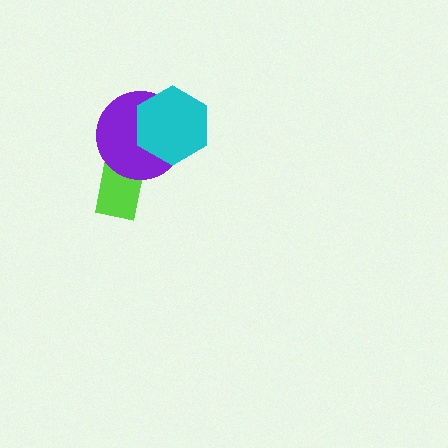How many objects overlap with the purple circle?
2 objects overlap with the purple circle.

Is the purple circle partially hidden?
Yes, it is partially covered by another shape.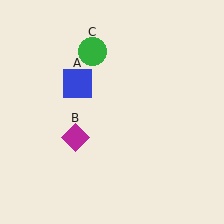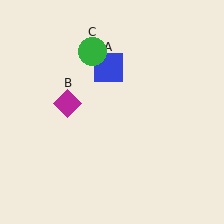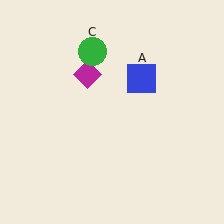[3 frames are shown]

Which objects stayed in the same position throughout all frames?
Green circle (object C) remained stationary.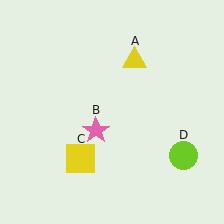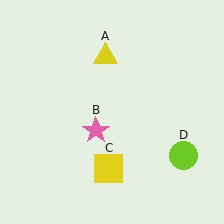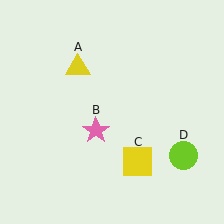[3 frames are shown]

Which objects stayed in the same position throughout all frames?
Pink star (object B) and lime circle (object D) remained stationary.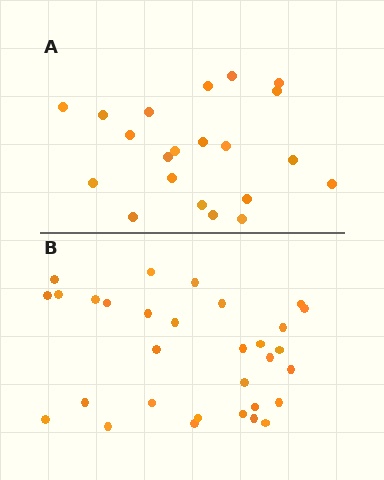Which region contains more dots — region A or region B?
Region B (the bottom region) has more dots.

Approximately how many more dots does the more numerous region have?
Region B has roughly 10 or so more dots than region A.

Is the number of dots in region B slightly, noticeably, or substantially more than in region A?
Region B has substantially more. The ratio is roughly 1.5 to 1.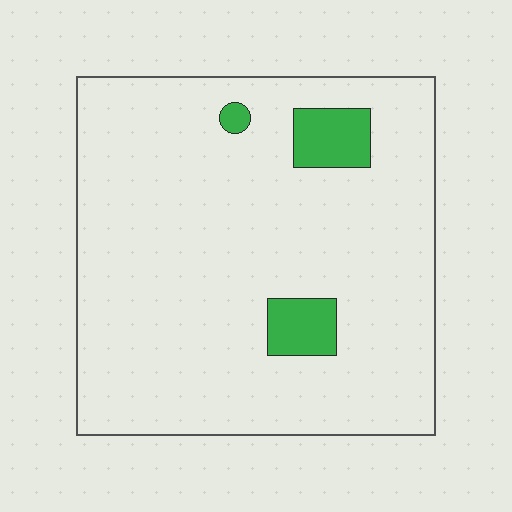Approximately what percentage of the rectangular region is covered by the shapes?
Approximately 5%.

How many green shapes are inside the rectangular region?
3.